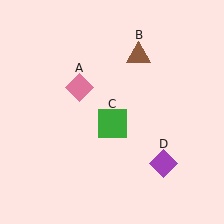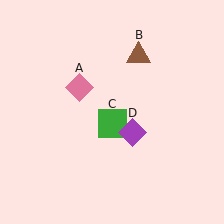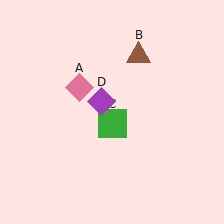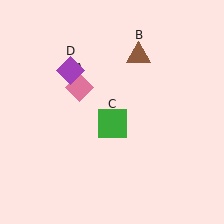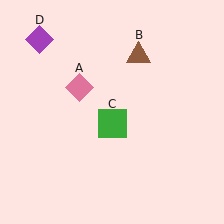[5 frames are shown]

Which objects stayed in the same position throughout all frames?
Pink diamond (object A) and brown triangle (object B) and green square (object C) remained stationary.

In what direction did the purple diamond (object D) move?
The purple diamond (object D) moved up and to the left.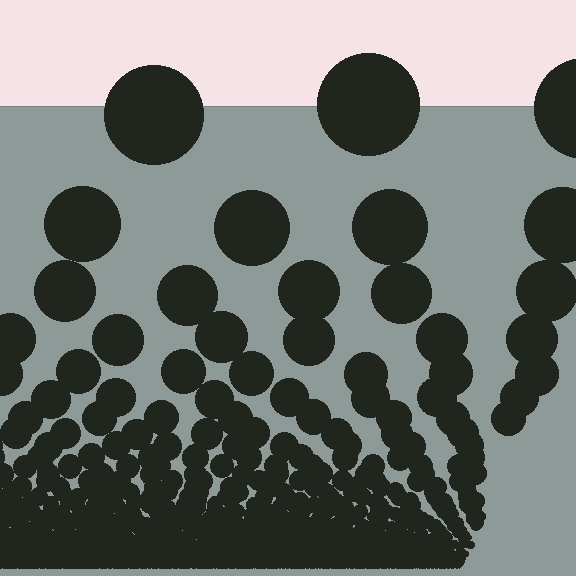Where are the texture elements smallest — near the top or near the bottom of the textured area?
Near the bottom.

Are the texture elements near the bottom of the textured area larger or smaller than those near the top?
Smaller. The gradient is inverted — elements near the bottom are smaller and denser.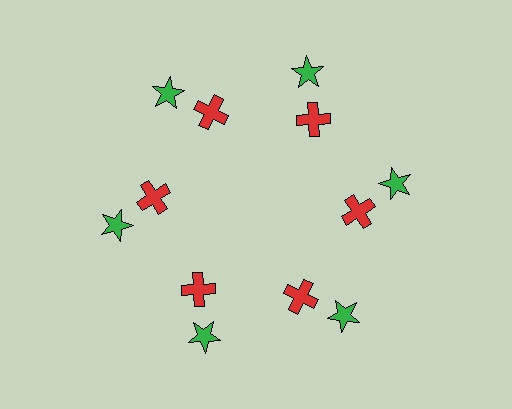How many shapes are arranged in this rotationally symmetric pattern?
There are 12 shapes, arranged in 6 groups of 2.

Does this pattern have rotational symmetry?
Yes, this pattern has 6-fold rotational symmetry. It looks the same after rotating 60 degrees around the center.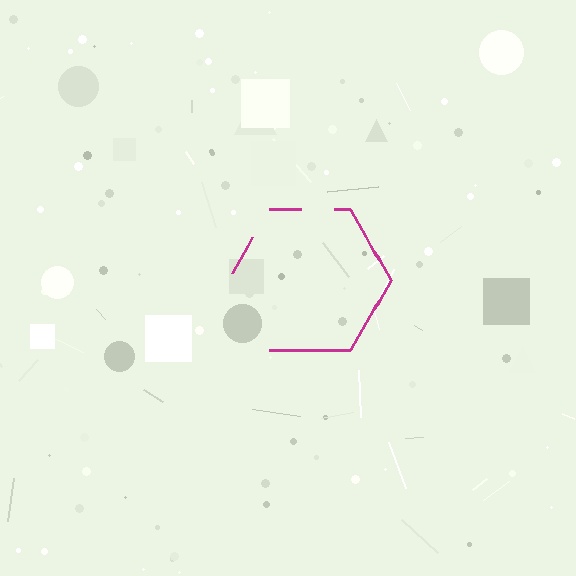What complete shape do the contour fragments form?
The contour fragments form a hexagon.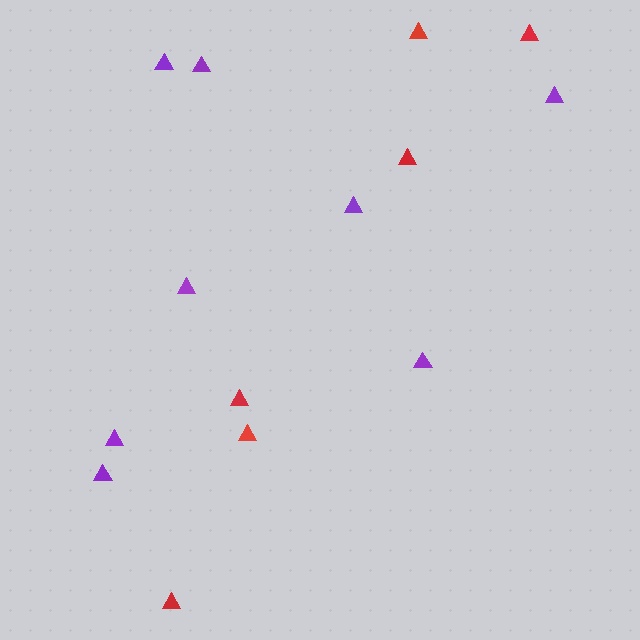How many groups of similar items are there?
There are 2 groups: one group of red triangles (6) and one group of purple triangles (8).